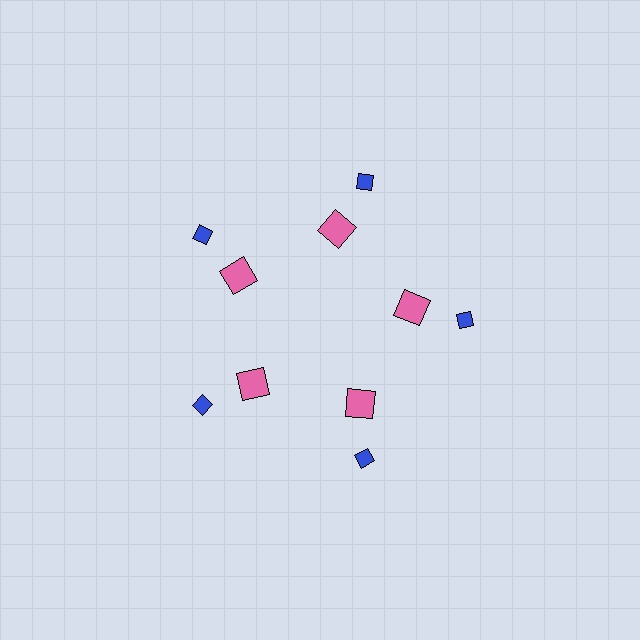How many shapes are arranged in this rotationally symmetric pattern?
There are 10 shapes, arranged in 5 groups of 2.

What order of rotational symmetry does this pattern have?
This pattern has 5-fold rotational symmetry.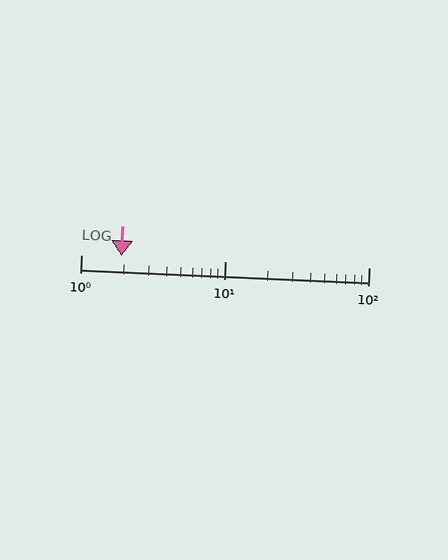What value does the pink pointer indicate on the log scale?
The pointer indicates approximately 1.9.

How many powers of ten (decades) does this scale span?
The scale spans 2 decades, from 1 to 100.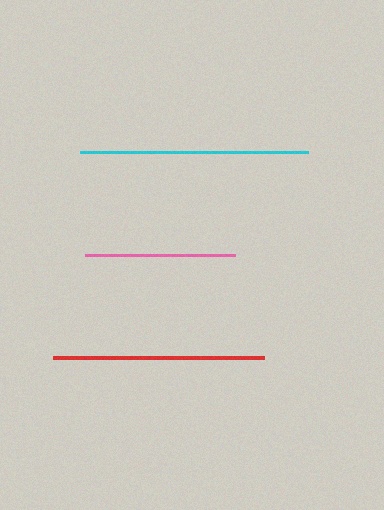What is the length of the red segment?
The red segment is approximately 211 pixels long.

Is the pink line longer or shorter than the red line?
The red line is longer than the pink line.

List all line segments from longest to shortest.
From longest to shortest: cyan, red, pink.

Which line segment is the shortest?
The pink line is the shortest at approximately 150 pixels.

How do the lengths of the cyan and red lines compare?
The cyan and red lines are approximately the same length.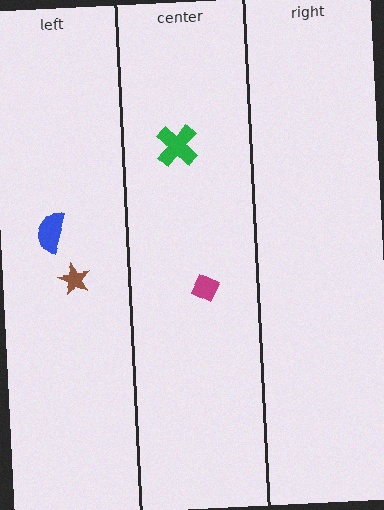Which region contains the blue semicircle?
The left region.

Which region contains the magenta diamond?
The center region.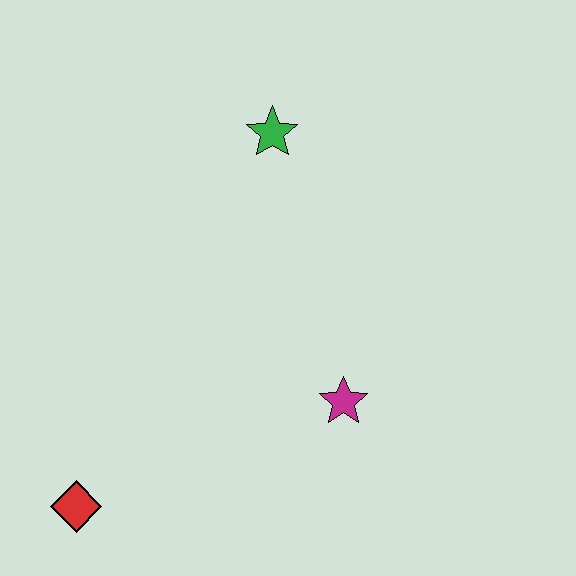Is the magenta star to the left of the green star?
No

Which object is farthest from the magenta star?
The red diamond is farthest from the magenta star.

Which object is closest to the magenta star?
The green star is closest to the magenta star.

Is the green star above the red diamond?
Yes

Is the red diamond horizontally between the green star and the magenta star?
No